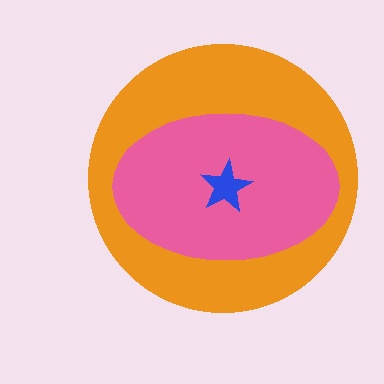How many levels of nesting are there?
3.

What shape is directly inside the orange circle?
The pink ellipse.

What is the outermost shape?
The orange circle.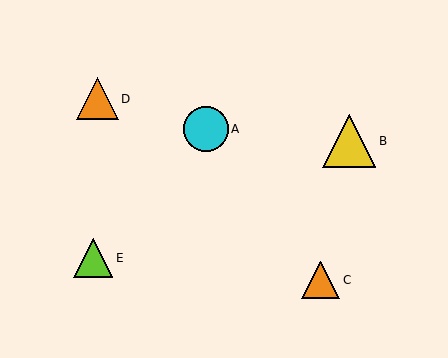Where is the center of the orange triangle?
The center of the orange triangle is at (321, 280).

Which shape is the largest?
The yellow triangle (labeled B) is the largest.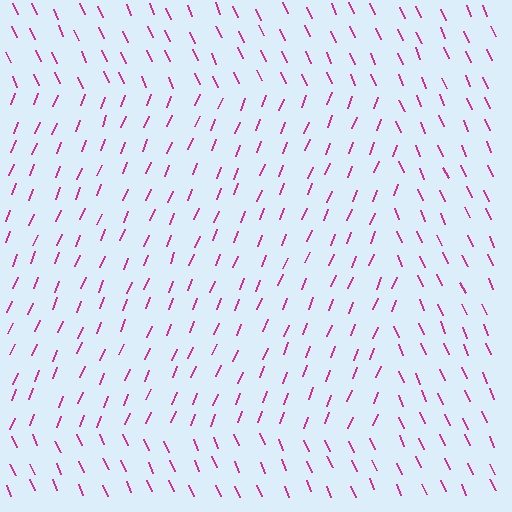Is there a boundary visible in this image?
Yes, there is a texture boundary formed by a change in line orientation.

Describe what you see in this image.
The image is filled with small magenta line segments. A rectangle region in the image has lines oriented differently from the surrounding lines, creating a visible texture boundary.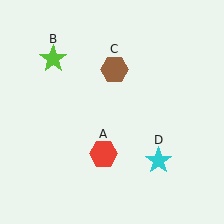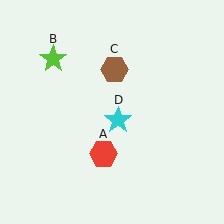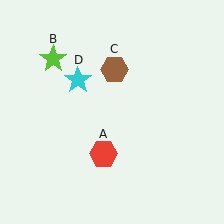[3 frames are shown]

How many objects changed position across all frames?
1 object changed position: cyan star (object D).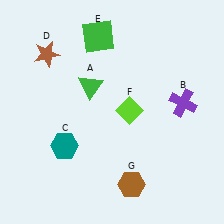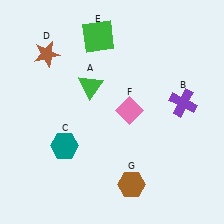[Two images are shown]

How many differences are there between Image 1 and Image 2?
There is 1 difference between the two images.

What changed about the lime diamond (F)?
In Image 1, F is lime. In Image 2, it changed to pink.